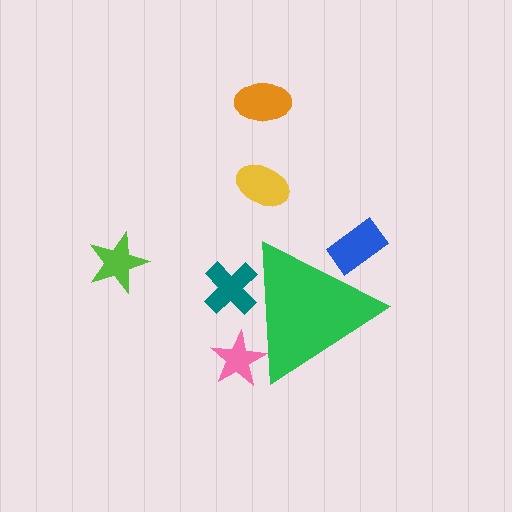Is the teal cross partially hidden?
Yes, the teal cross is partially hidden behind the green triangle.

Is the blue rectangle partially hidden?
Yes, the blue rectangle is partially hidden behind the green triangle.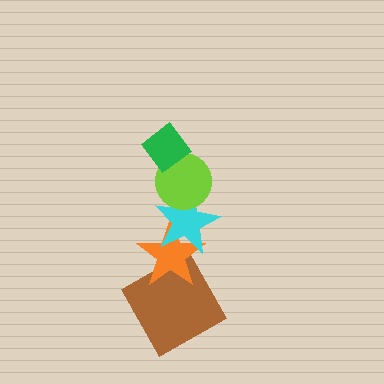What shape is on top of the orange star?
The cyan star is on top of the orange star.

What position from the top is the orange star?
The orange star is 4th from the top.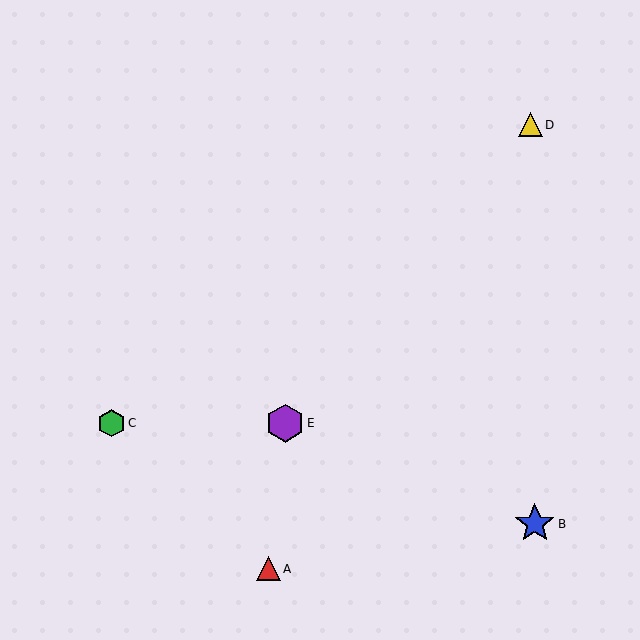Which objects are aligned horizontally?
Objects C, E are aligned horizontally.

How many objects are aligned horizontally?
2 objects (C, E) are aligned horizontally.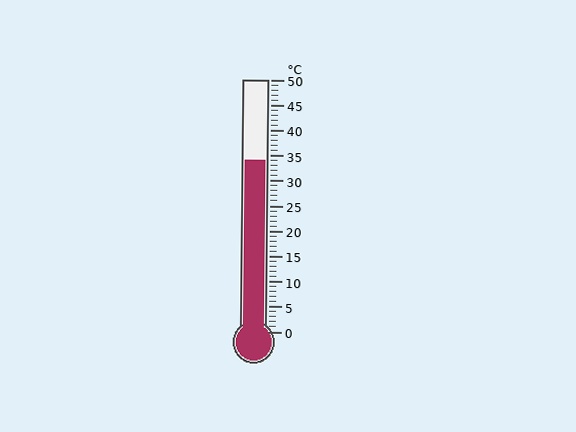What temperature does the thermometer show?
The thermometer shows approximately 34°C.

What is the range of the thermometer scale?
The thermometer scale ranges from 0°C to 50°C.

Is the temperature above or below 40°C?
The temperature is below 40°C.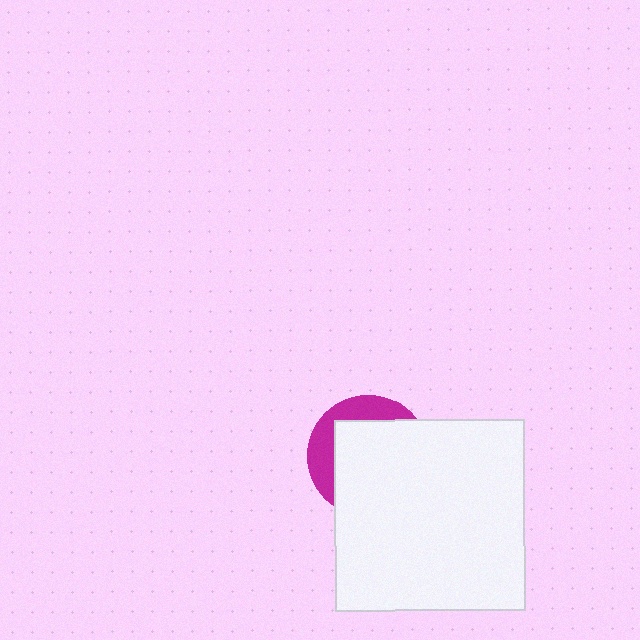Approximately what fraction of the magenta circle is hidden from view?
Roughly 70% of the magenta circle is hidden behind the white square.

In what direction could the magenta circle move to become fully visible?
The magenta circle could move toward the upper-left. That would shift it out from behind the white square entirely.